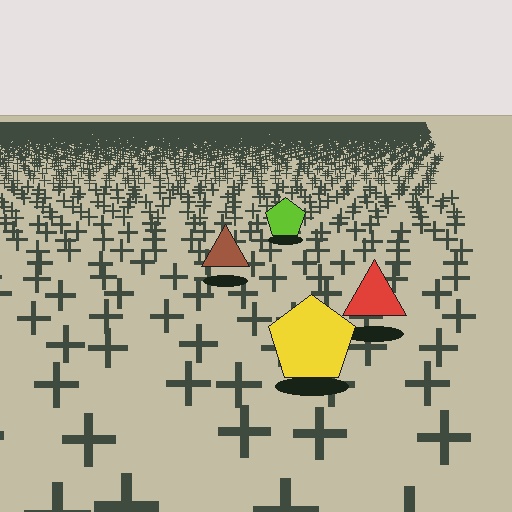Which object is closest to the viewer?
The yellow pentagon is closest. The texture marks near it are larger and more spread out.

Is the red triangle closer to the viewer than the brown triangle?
Yes. The red triangle is closer — you can tell from the texture gradient: the ground texture is coarser near it.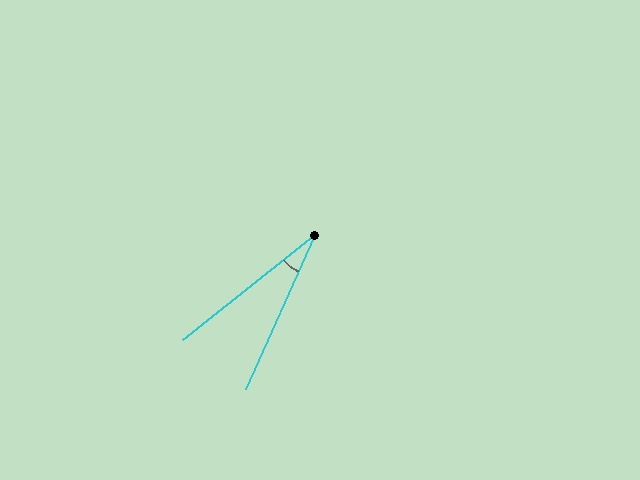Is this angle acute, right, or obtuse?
It is acute.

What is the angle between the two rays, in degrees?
Approximately 27 degrees.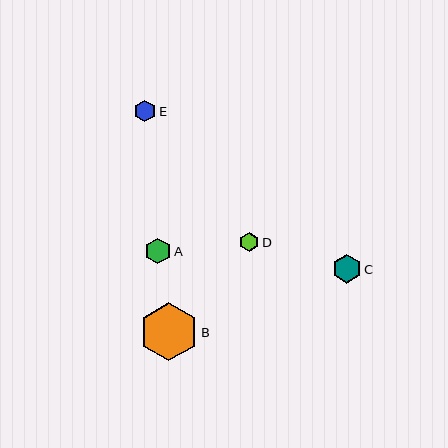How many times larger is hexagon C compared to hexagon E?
Hexagon C is approximately 1.3 times the size of hexagon E.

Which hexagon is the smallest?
Hexagon D is the smallest with a size of approximately 20 pixels.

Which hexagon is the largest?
Hexagon B is the largest with a size of approximately 58 pixels.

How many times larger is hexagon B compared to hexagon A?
Hexagon B is approximately 2.3 times the size of hexagon A.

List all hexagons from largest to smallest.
From largest to smallest: B, C, A, E, D.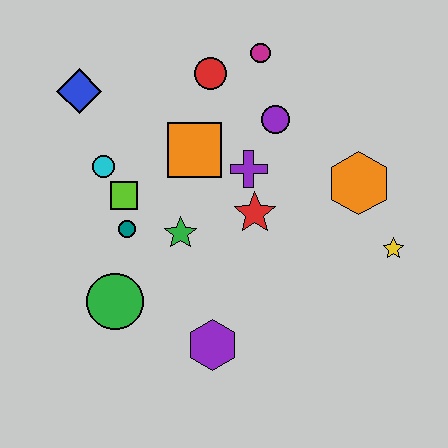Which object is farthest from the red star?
The blue diamond is farthest from the red star.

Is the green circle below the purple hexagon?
No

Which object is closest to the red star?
The purple cross is closest to the red star.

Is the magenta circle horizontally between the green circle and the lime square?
No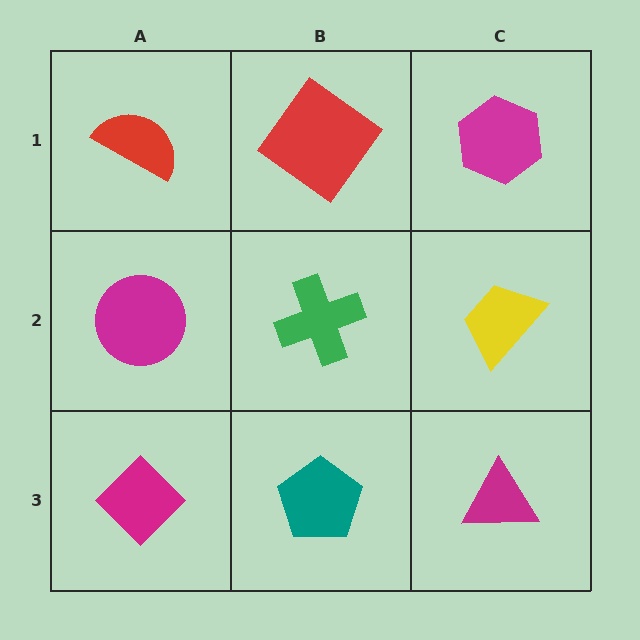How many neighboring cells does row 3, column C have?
2.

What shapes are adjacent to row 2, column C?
A magenta hexagon (row 1, column C), a magenta triangle (row 3, column C), a green cross (row 2, column B).